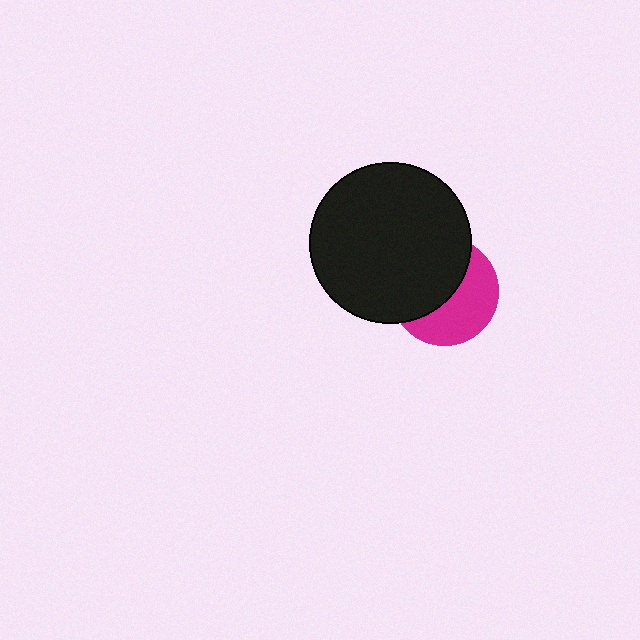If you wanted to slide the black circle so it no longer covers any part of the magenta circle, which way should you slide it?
Slide it toward the upper-left — that is the most direct way to separate the two shapes.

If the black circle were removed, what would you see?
You would see the complete magenta circle.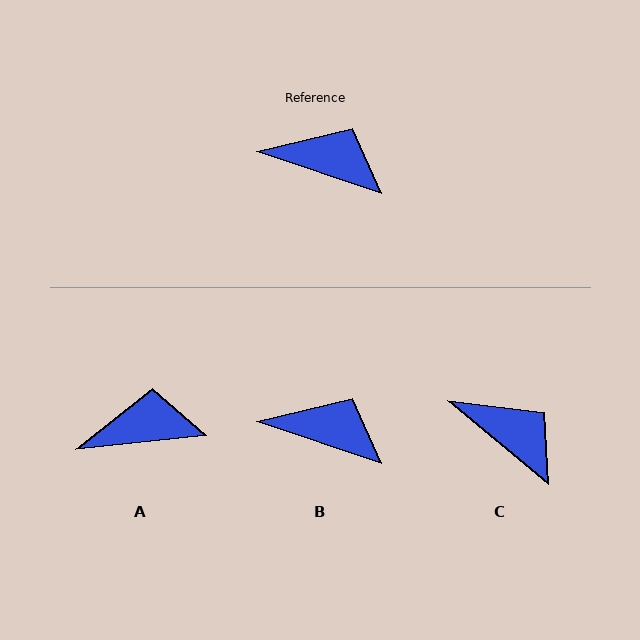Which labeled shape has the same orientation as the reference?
B.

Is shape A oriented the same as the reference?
No, it is off by about 25 degrees.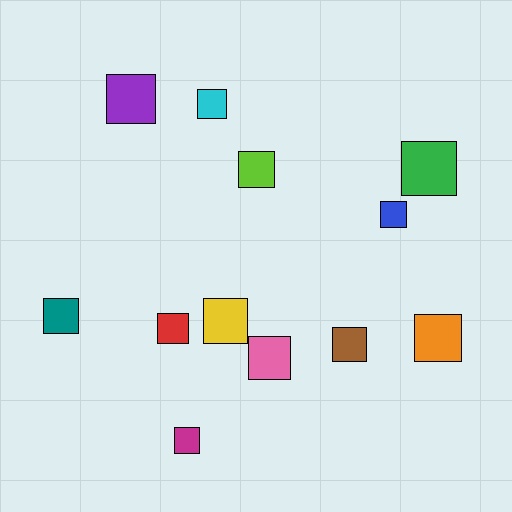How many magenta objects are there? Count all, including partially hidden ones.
There is 1 magenta object.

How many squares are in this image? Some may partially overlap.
There are 12 squares.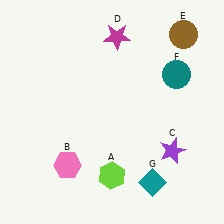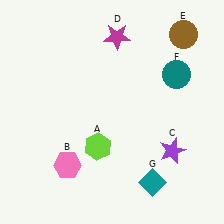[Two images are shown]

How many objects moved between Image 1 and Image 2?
1 object moved between the two images.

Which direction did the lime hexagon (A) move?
The lime hexagon (A) moved up.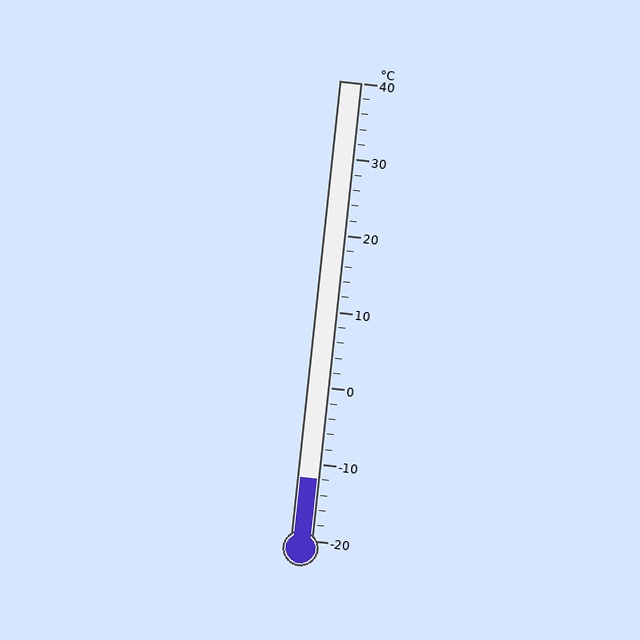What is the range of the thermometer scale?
The thermometer scale ranges from -20°C to 40°C.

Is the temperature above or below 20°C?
The temperature is below 20°C.